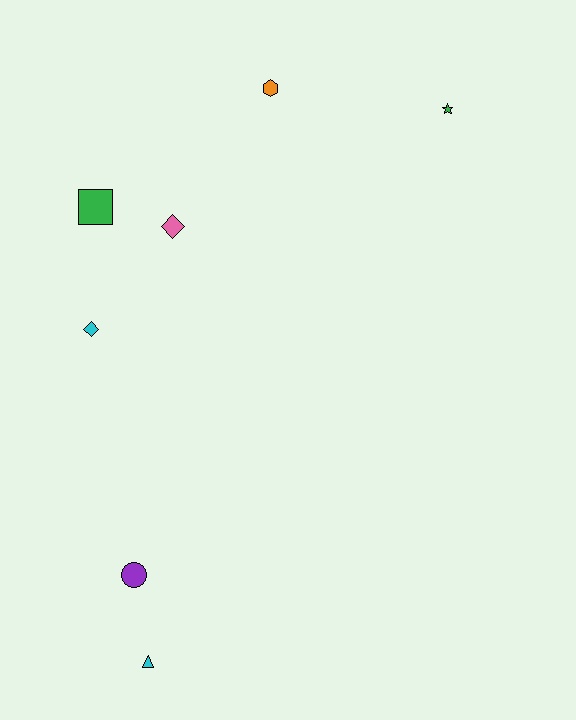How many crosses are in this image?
There are no crosses.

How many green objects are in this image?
There are 2 green objects.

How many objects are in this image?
There are 7 objects.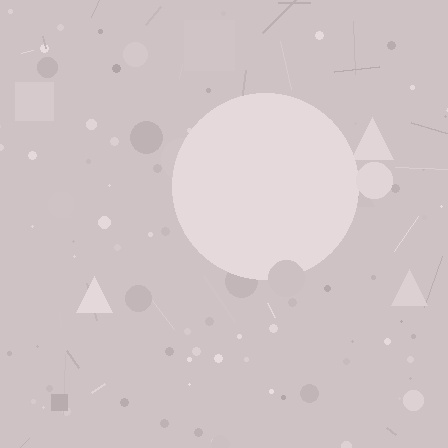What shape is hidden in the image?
A circle is hidden in the image.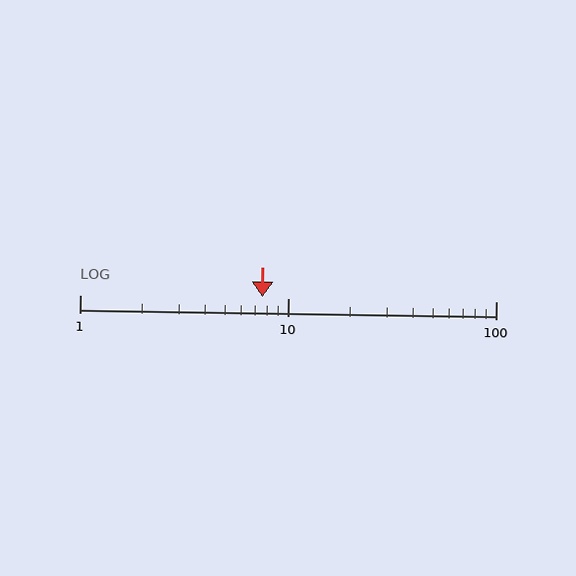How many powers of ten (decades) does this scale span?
The scale spans 2 decades, from 1 to 100.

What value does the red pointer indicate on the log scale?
The pointer indicates approximately 7.5.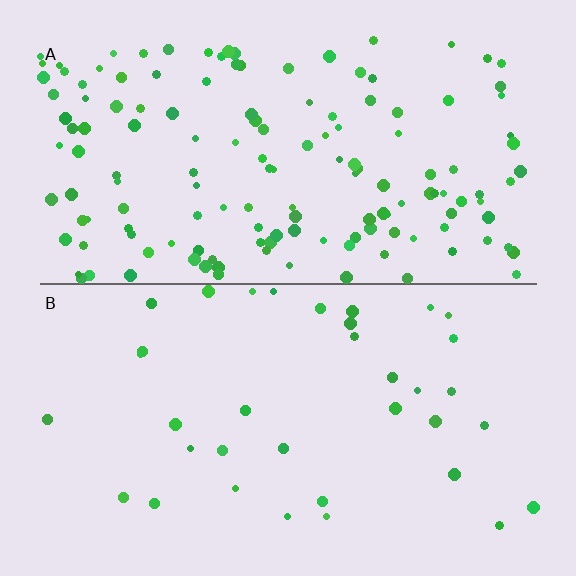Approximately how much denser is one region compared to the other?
Approximately 4.0× — region A over region B.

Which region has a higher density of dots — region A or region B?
A (the top).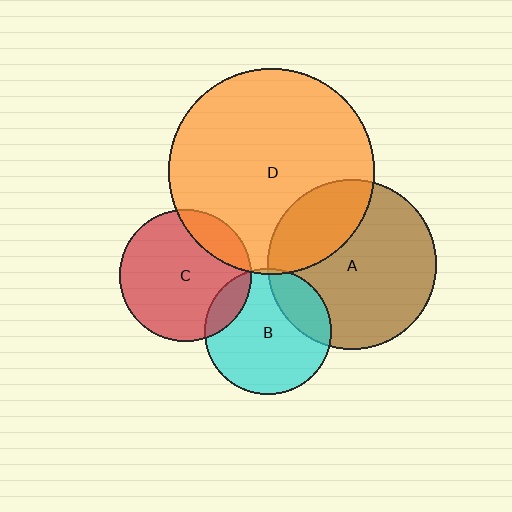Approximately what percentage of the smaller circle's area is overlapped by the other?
Approximately 5%.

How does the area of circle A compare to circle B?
Approximately 1.8 times.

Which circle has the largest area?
Circle D (orange).